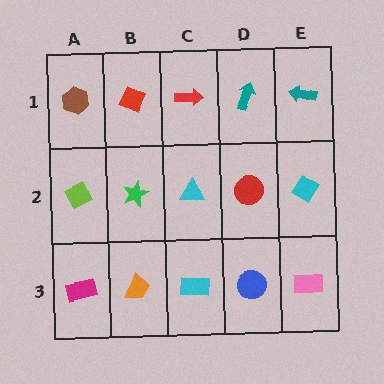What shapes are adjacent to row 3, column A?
A lime diamond (row 2, column A), an orange trapezoid (row 3, column B).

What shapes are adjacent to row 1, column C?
A cyan triangle (row 2, column C), a red diamond (row 1, column B), a teal arrow (row 1, column D).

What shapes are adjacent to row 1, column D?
A red circle (row 2, column D), a red arrow (row 1, column C), a teal arrow (row 1, column E).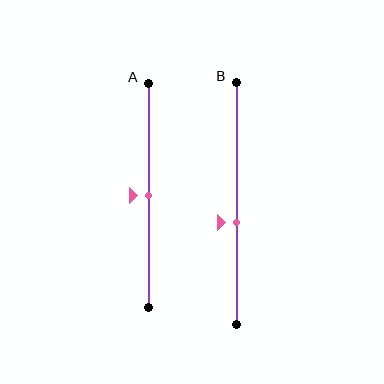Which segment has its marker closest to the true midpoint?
Segment A has its marker closest to the true midpoint.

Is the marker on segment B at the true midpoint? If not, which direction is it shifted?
No, the marker on segment B is shifted downward by about 8% of the segment length.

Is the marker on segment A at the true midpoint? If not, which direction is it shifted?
Yes, the marker on segment A is at the true midpoint.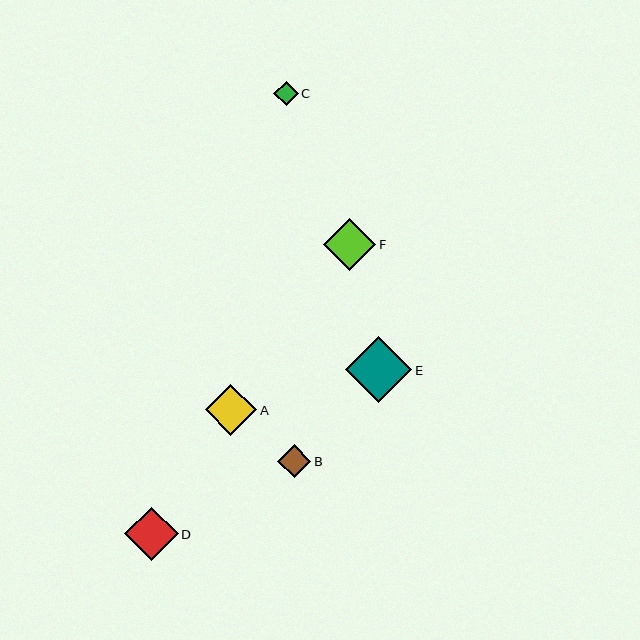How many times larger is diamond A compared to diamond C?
Diamond A is approximately 2.1 times the size of diamond C.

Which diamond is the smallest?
Diamond C is the smallest with a size of approximately 25 pixels.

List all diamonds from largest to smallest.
From largest to smallest: E, D, F, A, B, C.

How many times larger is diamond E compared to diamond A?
Diamond E is approximately 1.3 times the size of diamond A.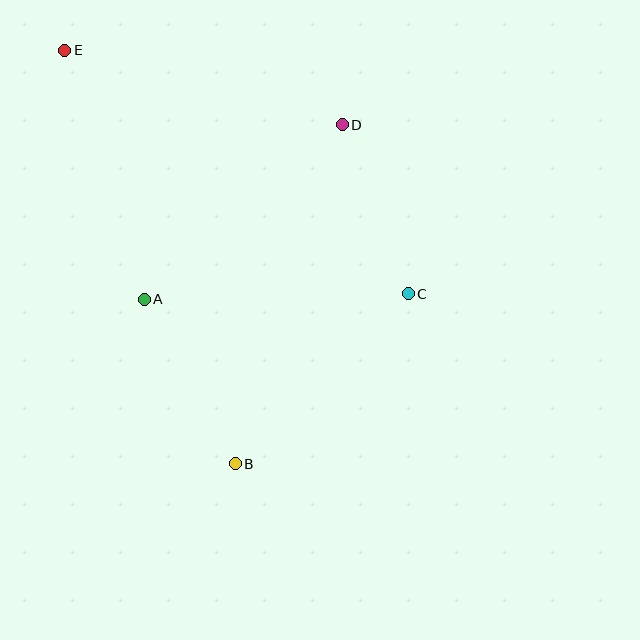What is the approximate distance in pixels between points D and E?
The distance between D and E is approximately 288 pixels.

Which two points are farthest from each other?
Points B and E are farthest from each other.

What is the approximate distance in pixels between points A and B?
The distance between A and B is approximately 188 pixels.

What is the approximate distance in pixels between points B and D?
The distance between B and D is approximately 355 pixels.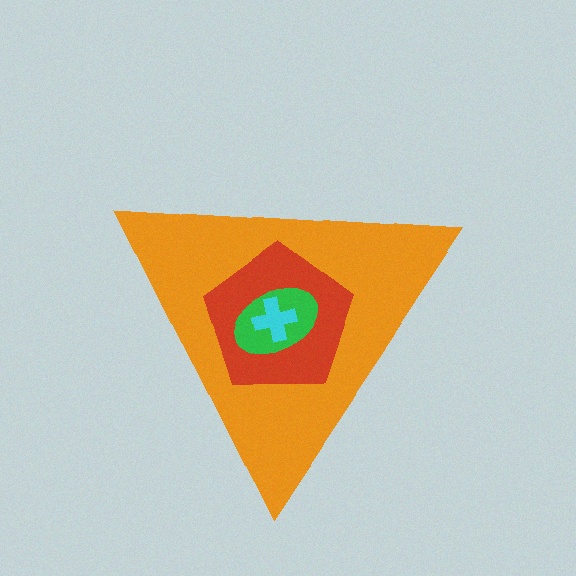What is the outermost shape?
The orange triangle.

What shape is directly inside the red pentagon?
The green ellipse.